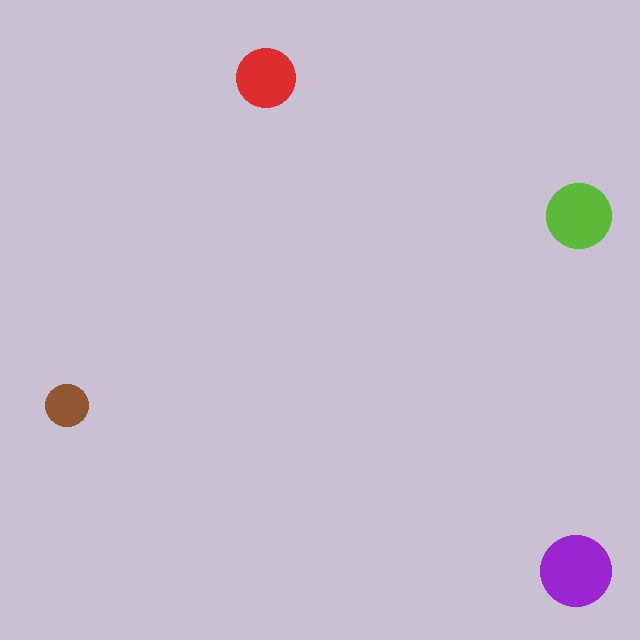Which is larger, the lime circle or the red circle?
The lime one.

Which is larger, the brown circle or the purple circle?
The purple one.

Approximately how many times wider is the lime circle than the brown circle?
About 1.5 times wider.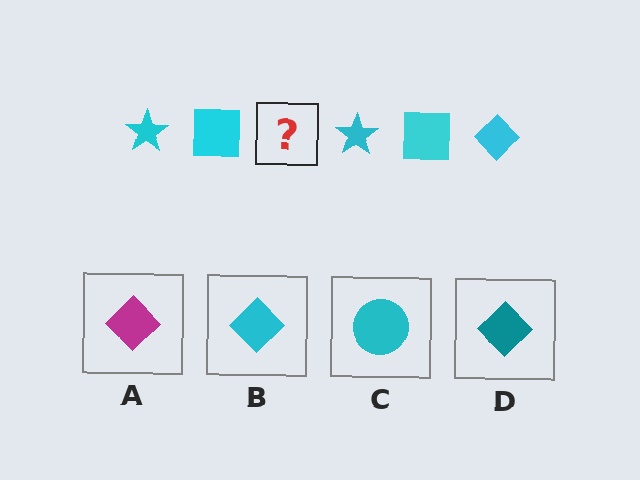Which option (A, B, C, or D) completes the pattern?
B.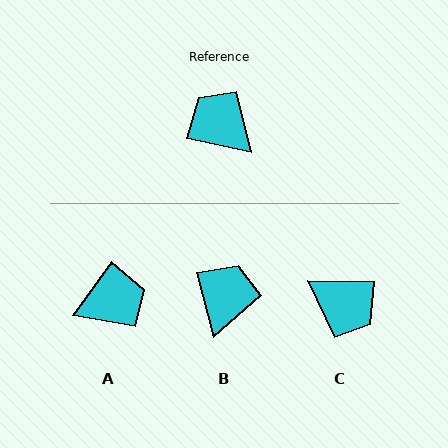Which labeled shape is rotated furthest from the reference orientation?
C, about 169 degrees away.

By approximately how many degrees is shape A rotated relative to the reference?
Approximately 113 degrees clockwise.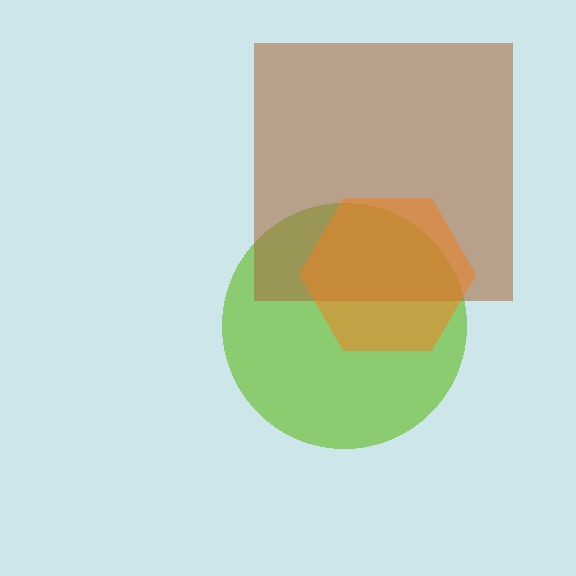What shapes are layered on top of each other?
The layered shapes are: a lime circle, a brown square, an orange hexagon.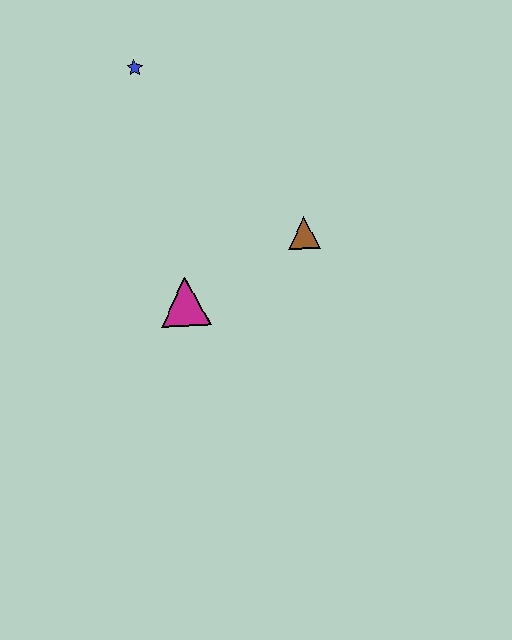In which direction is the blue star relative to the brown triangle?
The blue star is above the brown triangle.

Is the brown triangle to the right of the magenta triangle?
Yes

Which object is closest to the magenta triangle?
The brown triangle is closest to the magenta triangle.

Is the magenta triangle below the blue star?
Yes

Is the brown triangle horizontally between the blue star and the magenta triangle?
No